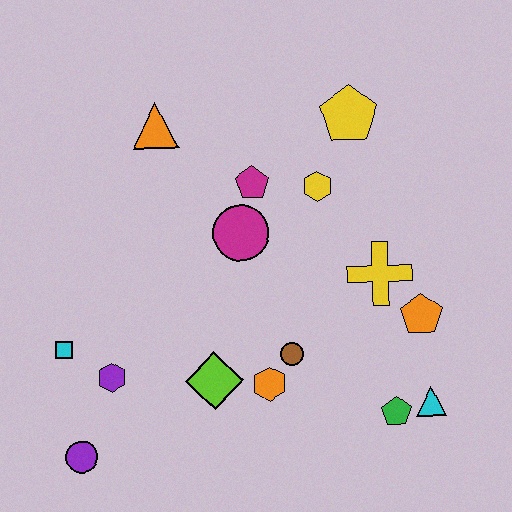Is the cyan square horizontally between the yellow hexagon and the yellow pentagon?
No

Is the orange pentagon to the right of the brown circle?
Yes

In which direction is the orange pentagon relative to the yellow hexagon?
The orange pentagon is below the yellow hexagon.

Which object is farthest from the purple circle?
The yellow pentagon is farthest from the purple circle.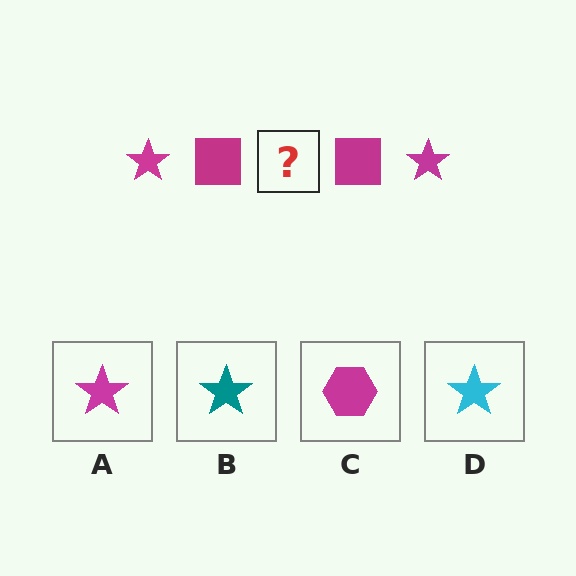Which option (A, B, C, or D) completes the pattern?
A.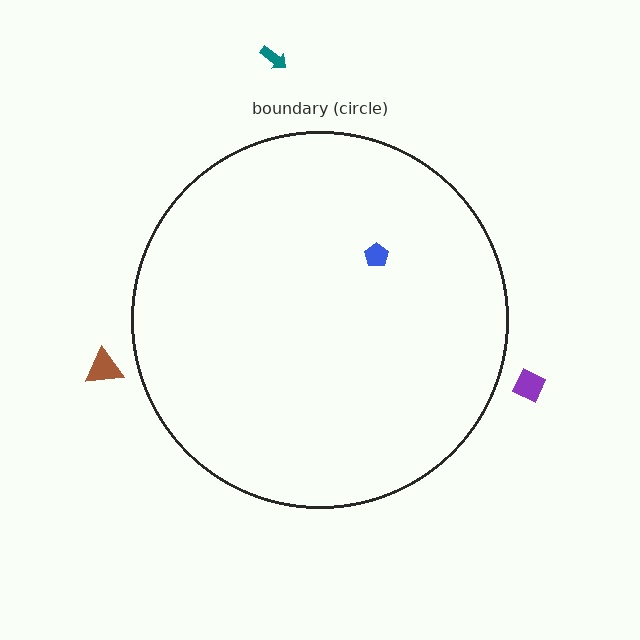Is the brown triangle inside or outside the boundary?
Outside.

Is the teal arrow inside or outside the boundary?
Outside.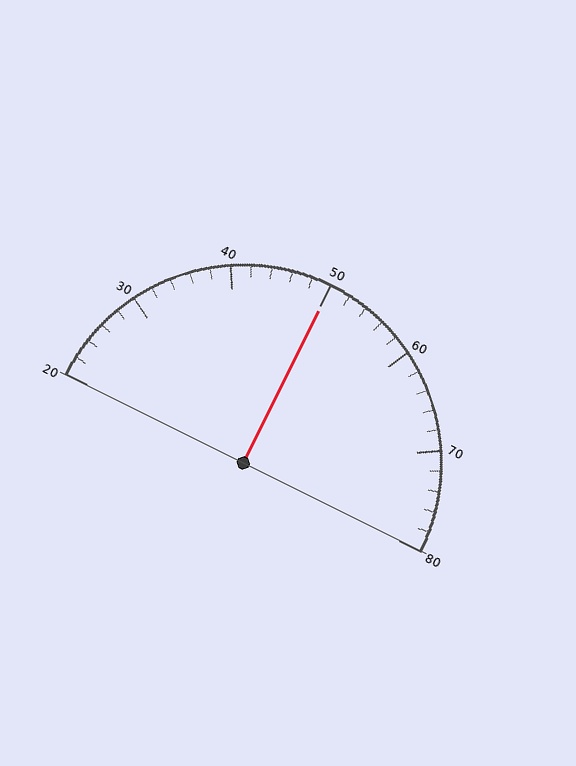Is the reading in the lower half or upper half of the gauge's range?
The reading is in the upper half of the range (20 to 80).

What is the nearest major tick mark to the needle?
The nearest major tick mark is 50.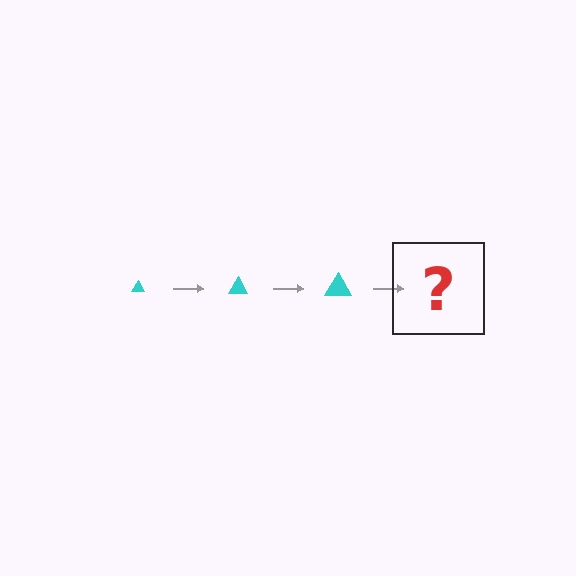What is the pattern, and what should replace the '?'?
The pattern is that the triangle gets progressively larger each step. The '?' should be a cyan triangle, larger than the previous one.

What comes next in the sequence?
The next element should be a cyan triangle, larger than the previous one.